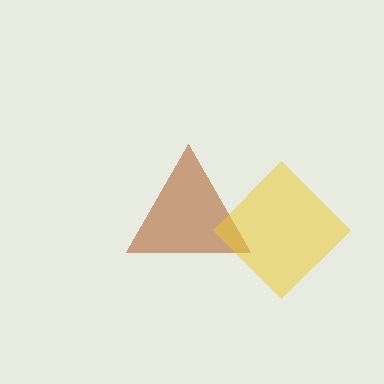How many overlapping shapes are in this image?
There are 2 overlapping shapes in the image.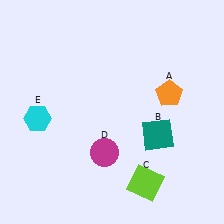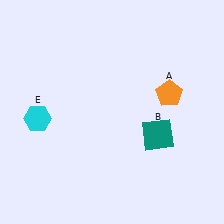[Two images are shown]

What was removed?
The magenta circle (D), the lime square (C) were removed in Image 2.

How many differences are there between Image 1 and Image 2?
There are 2 differences between the two images.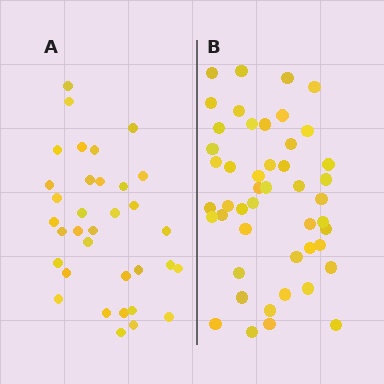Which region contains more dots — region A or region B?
Region B (the right region) has more dots.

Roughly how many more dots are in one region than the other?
Region B has approximately 15 more dots than region A.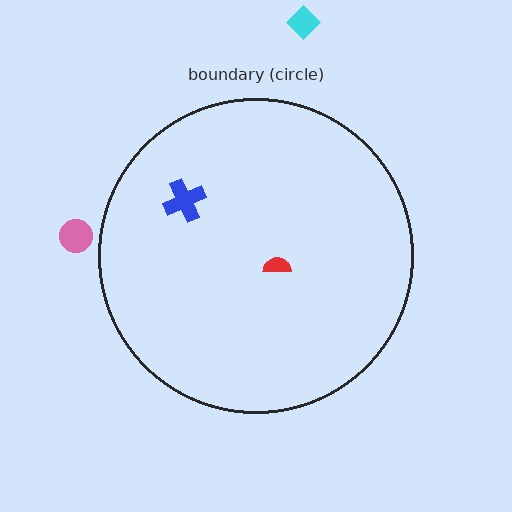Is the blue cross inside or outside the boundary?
Inside.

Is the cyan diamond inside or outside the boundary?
Outside.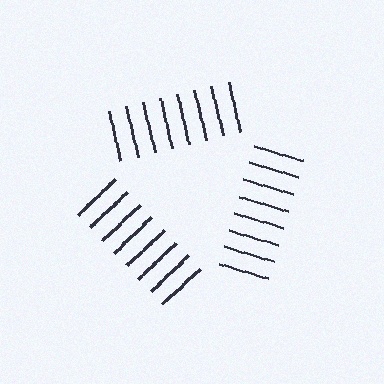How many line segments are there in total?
24 — 8 along each of the 3 edges.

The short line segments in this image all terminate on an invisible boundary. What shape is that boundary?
An illusory triangle — the line segments terminate on its edges but no continuous stroke is drawn.